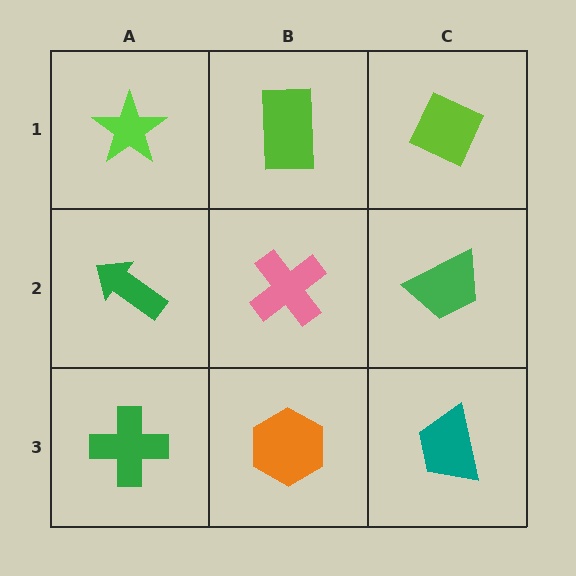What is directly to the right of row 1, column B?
A lime diamond.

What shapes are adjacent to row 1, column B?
A pink cross (row 2, column B), a lime star (row 1, column A), a lime diamond (row 1, column C).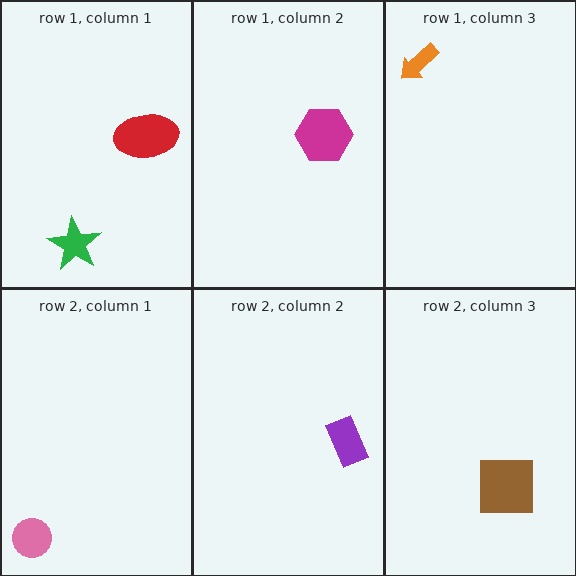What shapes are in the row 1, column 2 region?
The magenta hexagon.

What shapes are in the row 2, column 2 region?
The purple rectangle.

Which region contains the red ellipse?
The row 1, column 1 region.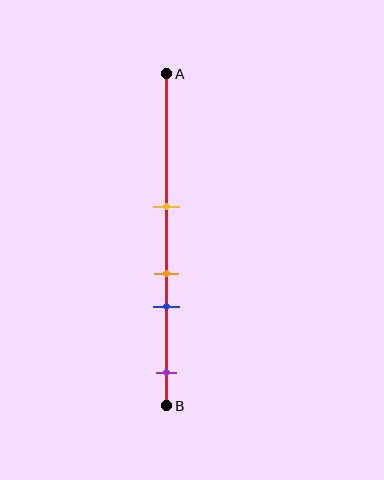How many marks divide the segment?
There are 4 marks dividing the segment.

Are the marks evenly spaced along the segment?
No, the marks are not evenly spaced.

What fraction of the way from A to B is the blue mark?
The blue mark is approximately 70% (0.7) of the way from A to B.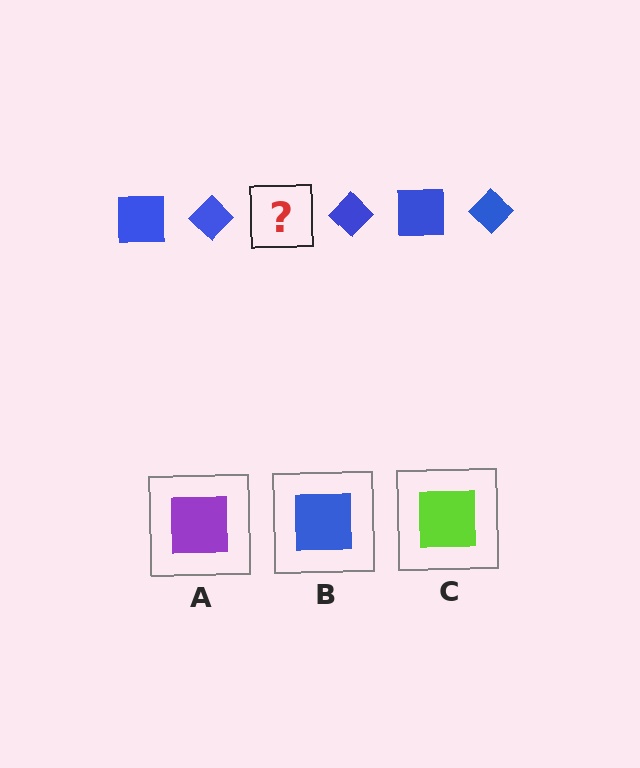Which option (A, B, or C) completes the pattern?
B.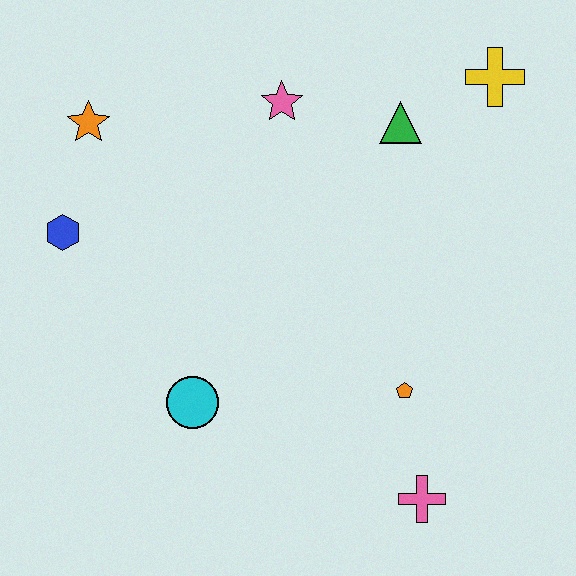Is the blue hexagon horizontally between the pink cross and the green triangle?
No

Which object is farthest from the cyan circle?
The yellow cross is farthest from the cyan circle.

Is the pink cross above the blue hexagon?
No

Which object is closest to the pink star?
The green triangle is closest to the pink star.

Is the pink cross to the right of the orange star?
Yes